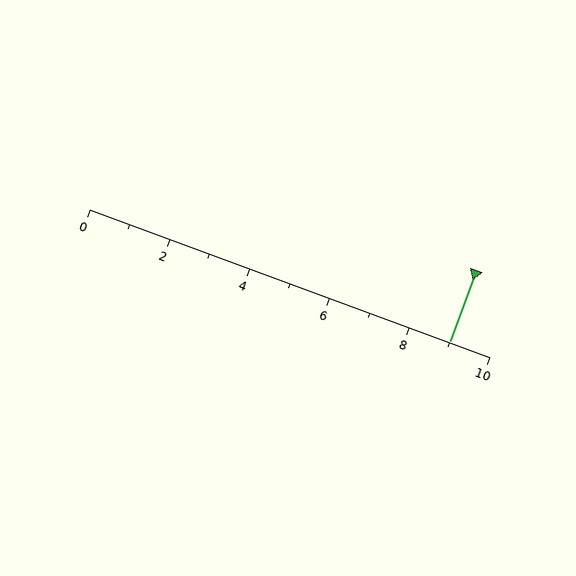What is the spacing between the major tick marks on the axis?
The major ticks are spaced 2 apart.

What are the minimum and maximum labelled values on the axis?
The axis runs from 0 to 10.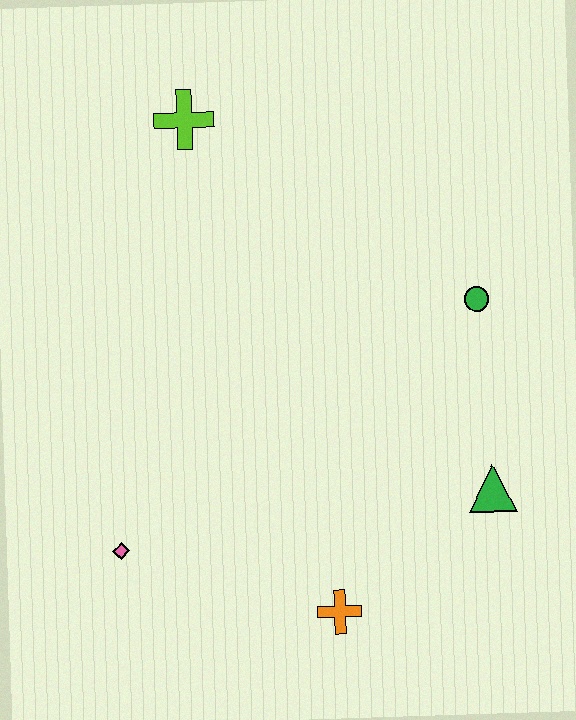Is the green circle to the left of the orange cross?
No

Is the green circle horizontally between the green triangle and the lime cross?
Yes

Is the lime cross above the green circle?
Yes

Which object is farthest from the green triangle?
The lime cross is farthest from the green triangle.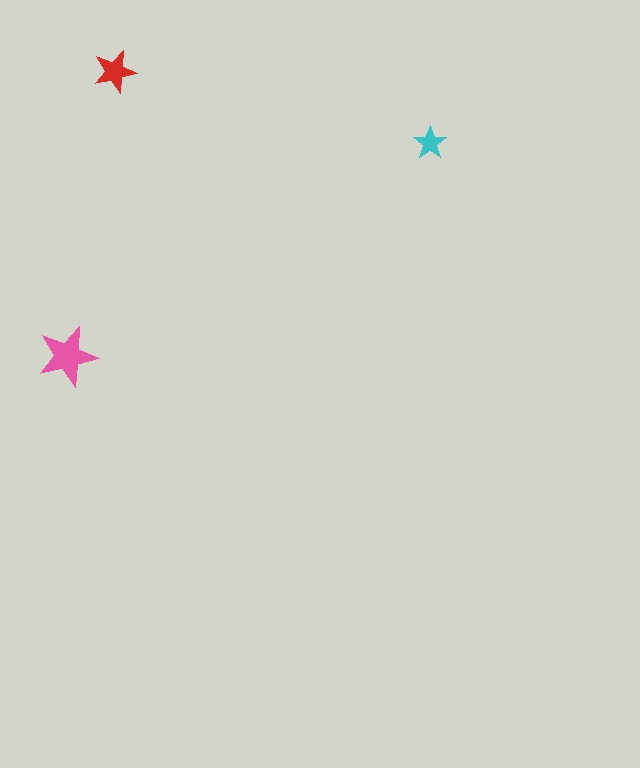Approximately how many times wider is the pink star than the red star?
About 1.5 times wider.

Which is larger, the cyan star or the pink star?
The pink one.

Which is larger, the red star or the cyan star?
The red one.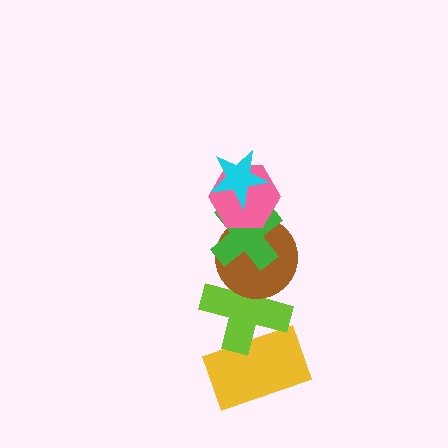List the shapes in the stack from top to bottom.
From top to bottom: the cyan star, the pink hexagon, the green cross, the brown circle, the lime cross, the yellow rectangle.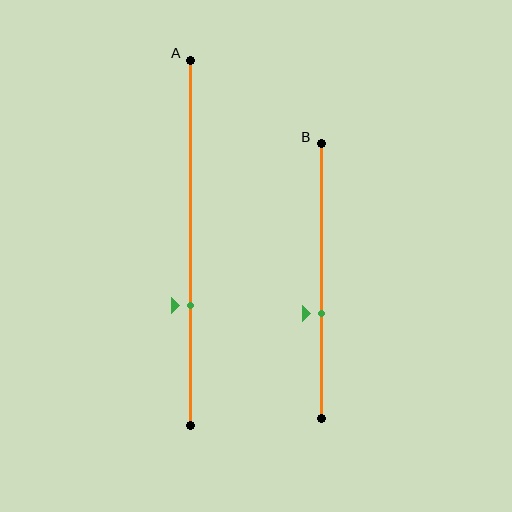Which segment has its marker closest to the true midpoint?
Segment B has its marker closest to the true midpoint.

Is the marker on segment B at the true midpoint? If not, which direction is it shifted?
No, the marker on segment B is shifted downward by about 12% of the segment length.